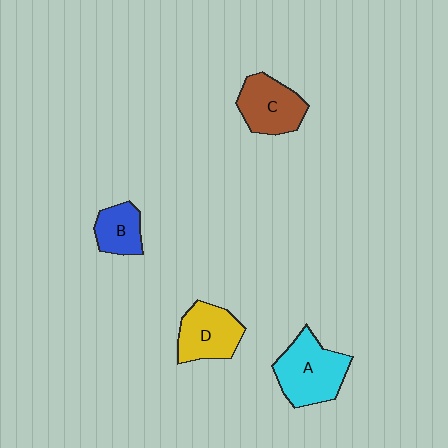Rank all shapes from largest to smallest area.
From largest to smallest: A (cyan), C (brown), D (yellow), B (blue).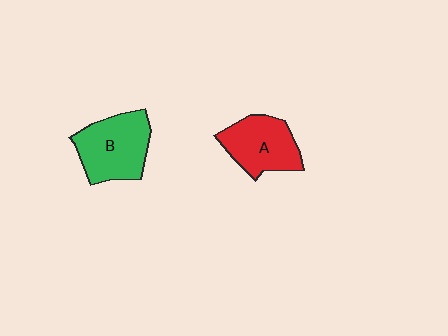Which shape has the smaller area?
Shape A (red).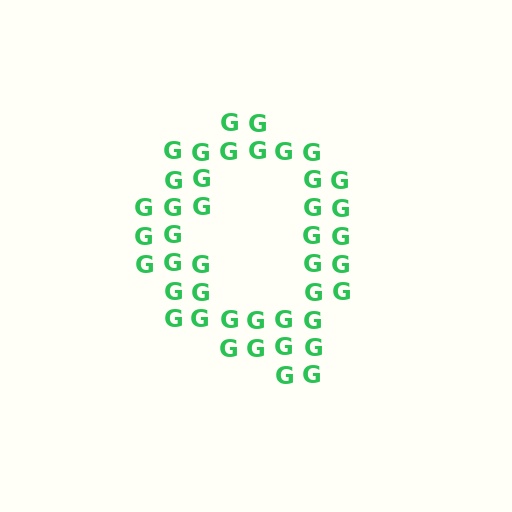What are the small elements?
The small elements are letter G's.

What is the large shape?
The large shape is the letter Q.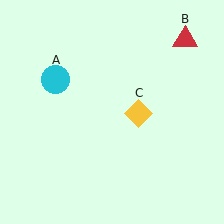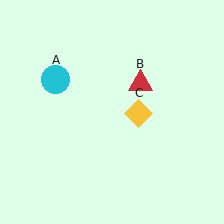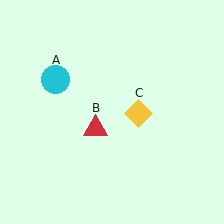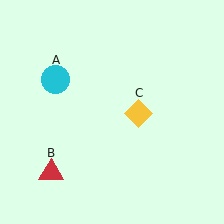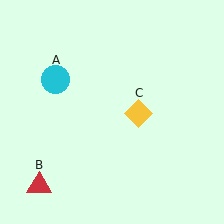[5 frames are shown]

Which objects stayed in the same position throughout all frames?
Cyan circle (object A) and yellow diamond (object C) remained stationary.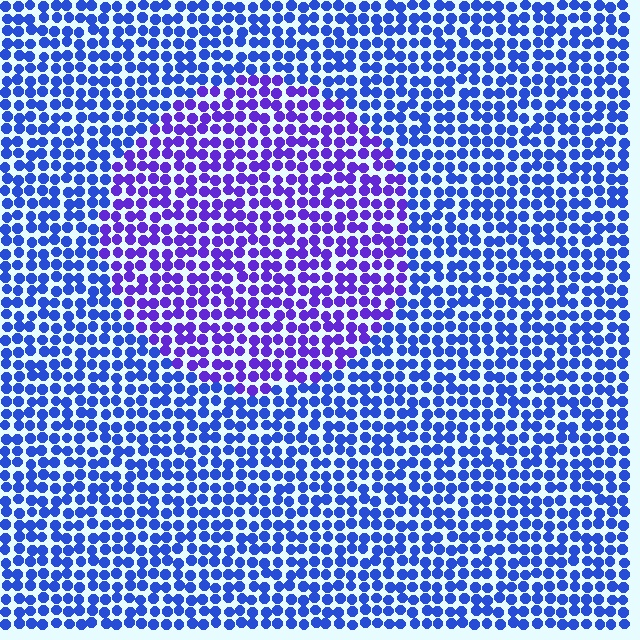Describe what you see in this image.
The image is filled with small blue elements in a uniform arrangement. A circle-shaped region is visible where the elements are tinted to a slightly different hue, forming a subtle color boundary.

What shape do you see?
I see a circle.